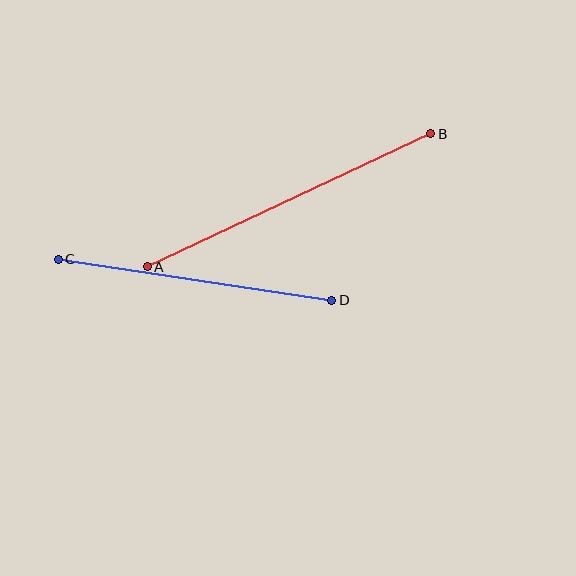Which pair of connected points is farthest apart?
Points A and B are farthest apart.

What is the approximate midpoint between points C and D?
The midpoint is at approximately (195, 280) pixels.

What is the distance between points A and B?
The distance is approximately 313 pixels.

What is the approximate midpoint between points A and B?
The midpoint is at approximately (289, 200) pixels.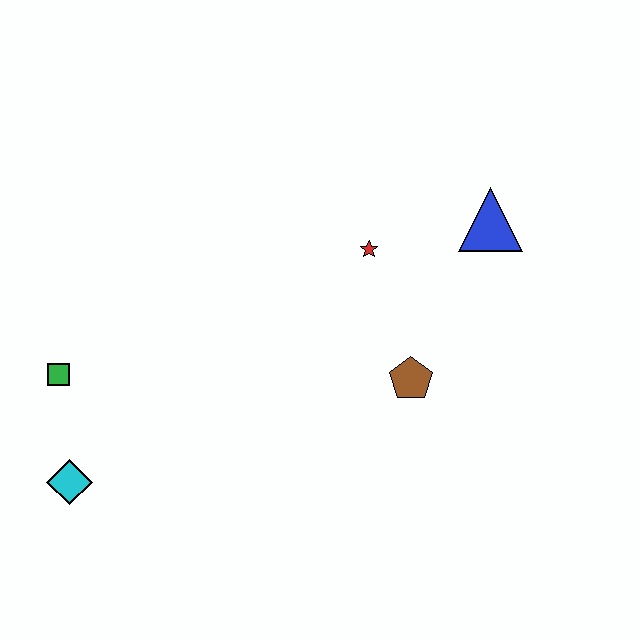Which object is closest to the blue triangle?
The red star is closest to the blue triangle.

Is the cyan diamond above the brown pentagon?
No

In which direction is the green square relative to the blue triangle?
The green square is to the left of the blue triangle.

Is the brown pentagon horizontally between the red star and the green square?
No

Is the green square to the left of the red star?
Yes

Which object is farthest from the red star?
The cyan diamond is farthest from the red star.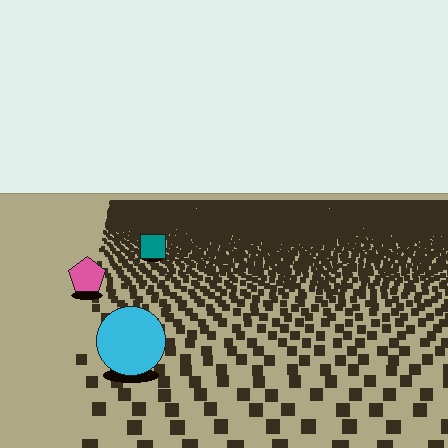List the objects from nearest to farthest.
From nearest to farthest: the cyan circle, the pink pentagon, the teal square.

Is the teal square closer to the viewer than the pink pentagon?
No. The pink pentagon is closer — you can tell from the texture gradient: the ground texture is coarser near it.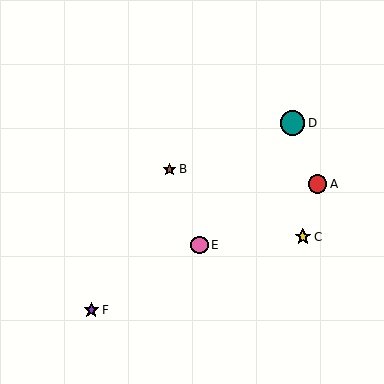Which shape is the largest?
The teal circle (labeled D) is the largest.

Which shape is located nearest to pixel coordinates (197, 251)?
The pink circle (labeled E) at (200, 245) is nearest to that location.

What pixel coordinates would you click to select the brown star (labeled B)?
Click at (169, 169) to select the brown star B.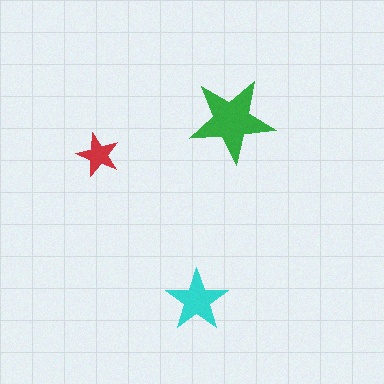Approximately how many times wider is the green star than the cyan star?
About 1.5 times wider.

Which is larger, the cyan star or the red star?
The cyan one.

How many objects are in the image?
There are 3 objects in the image.